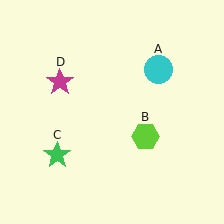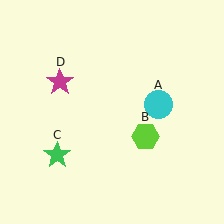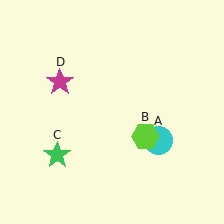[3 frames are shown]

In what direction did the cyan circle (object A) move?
The cyan circle (object A) moved down.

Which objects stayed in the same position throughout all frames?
Lime hexagon (object B) and green star (object C) and magenta star (object D) remained stationary.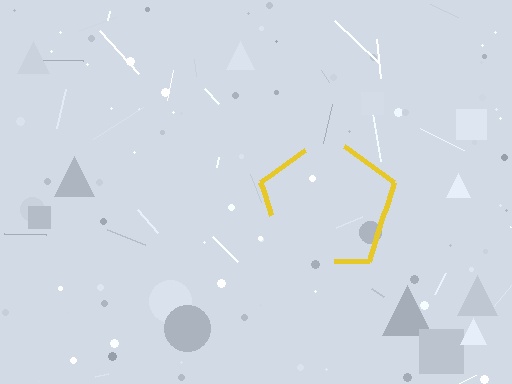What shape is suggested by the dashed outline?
The dashed outline suggests a pentagon.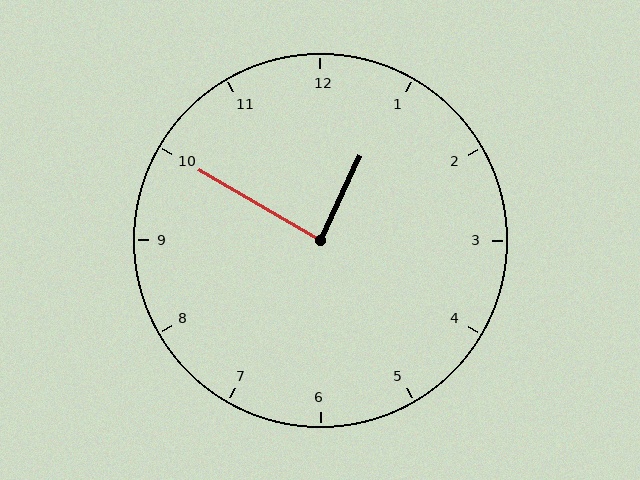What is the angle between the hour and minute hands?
Approximately 85 degrees.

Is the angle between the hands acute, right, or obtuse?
It is right.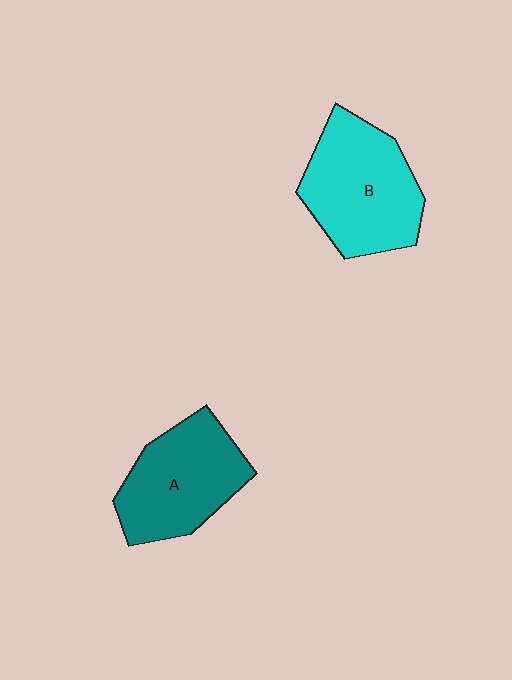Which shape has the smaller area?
Shape A (teal).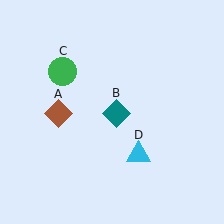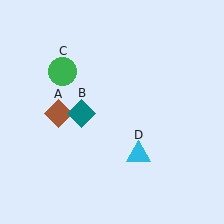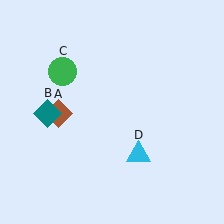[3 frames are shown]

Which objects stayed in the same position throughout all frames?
Brown diamond (object A) and green circle (object C) and cyan triangle (object D) remained stationary.